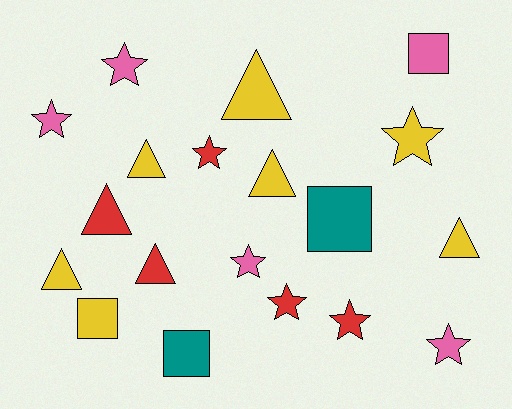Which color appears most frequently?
Yellow, with 7 objects.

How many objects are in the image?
There are 19 objects.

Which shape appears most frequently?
Star, with 8 objects.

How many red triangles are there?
There are 2 red triangles.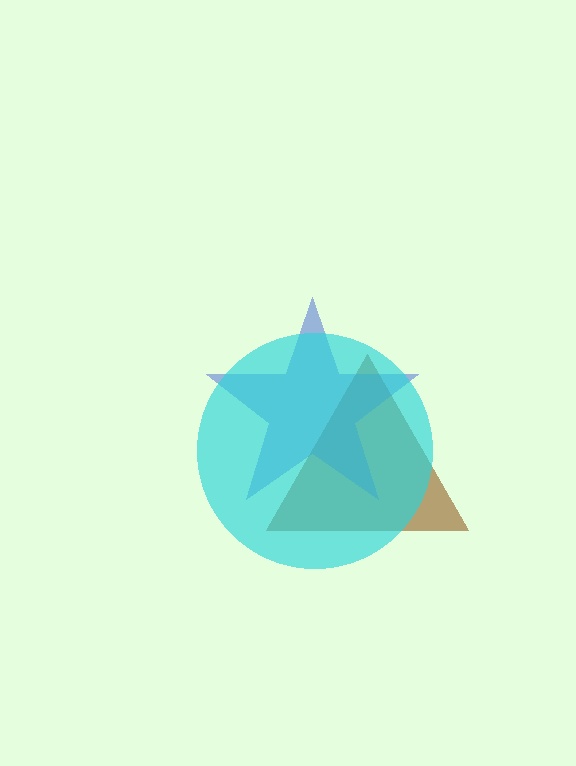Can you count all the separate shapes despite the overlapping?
Yes, there are 3 separate shapes.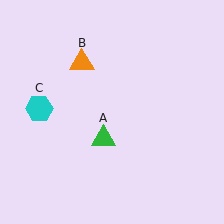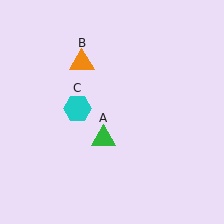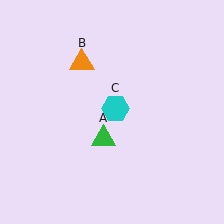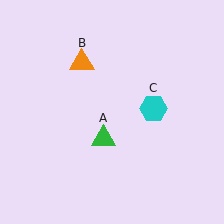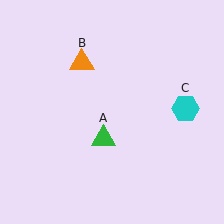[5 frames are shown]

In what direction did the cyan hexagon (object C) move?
The cyan hexagon (object C) moved right.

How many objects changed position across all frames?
1 object changed position: cyan hexagon (object C).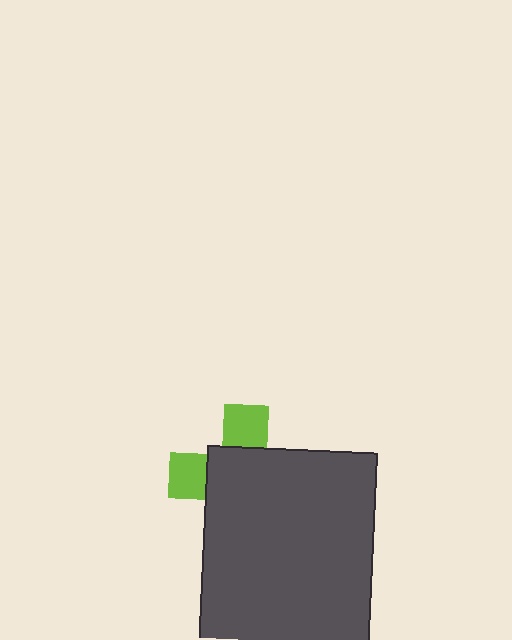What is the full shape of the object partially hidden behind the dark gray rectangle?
The partially hidden object is a lime cross.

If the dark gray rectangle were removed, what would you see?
You would see the complete lime cross.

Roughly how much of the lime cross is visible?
A small part of it is visible (roughly 32%).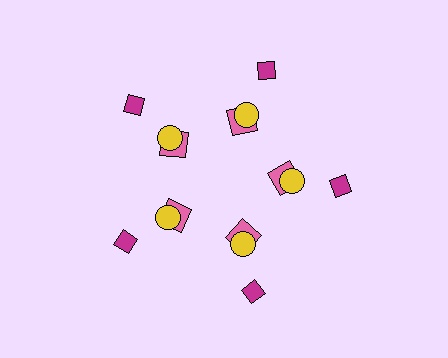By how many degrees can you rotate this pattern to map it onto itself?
The pattern maps onto itself every 72 degrees of rotation.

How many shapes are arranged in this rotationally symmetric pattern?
There are 15 shapes, arranged in 5 groups of 3.